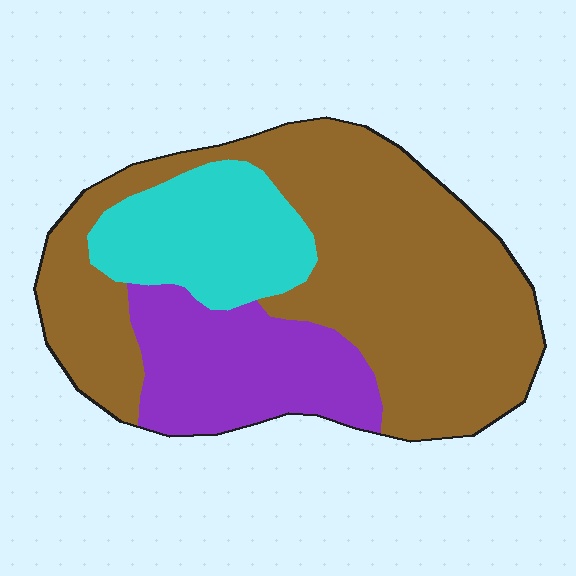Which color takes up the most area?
Brown, at roughly 60%.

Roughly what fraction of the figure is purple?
Purple covers 22% of the figure.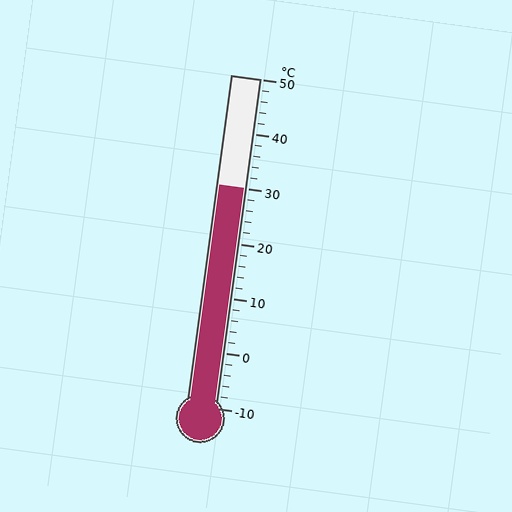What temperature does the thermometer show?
The thermometer shows approximately 30°C.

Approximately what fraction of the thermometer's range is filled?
The thermometer is filled to approximately 65% of its range.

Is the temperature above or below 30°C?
The temperature is at 30°C.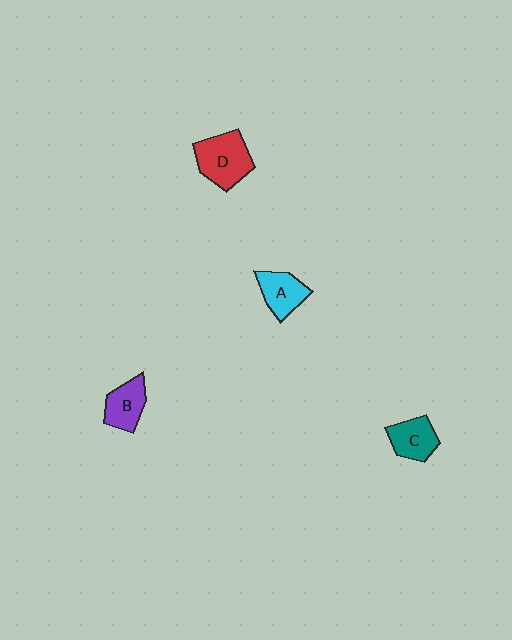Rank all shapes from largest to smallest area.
From largest to smallest: D (red), B (purple), A (cyan), C (teal).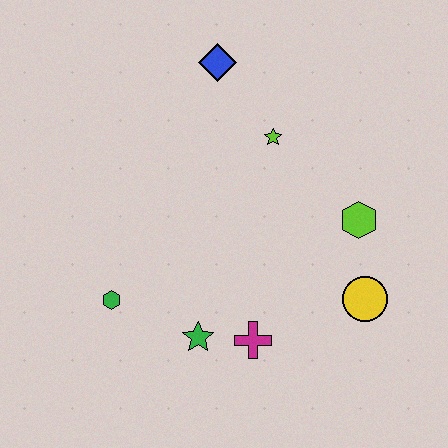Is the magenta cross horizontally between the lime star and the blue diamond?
Yes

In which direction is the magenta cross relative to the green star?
The magenta cross is to the right of the green star.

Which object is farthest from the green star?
The blue diamond is farthest from the green star.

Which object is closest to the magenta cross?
The green star is closest to the magenta cross.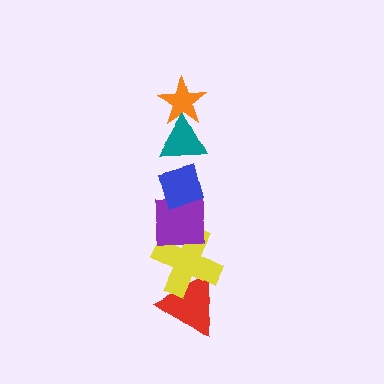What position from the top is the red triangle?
The red triangle is 6th from the top.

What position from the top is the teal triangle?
The teal triangle is 2nd from the top.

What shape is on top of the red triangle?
The yellow cross is on top of the red triangle.